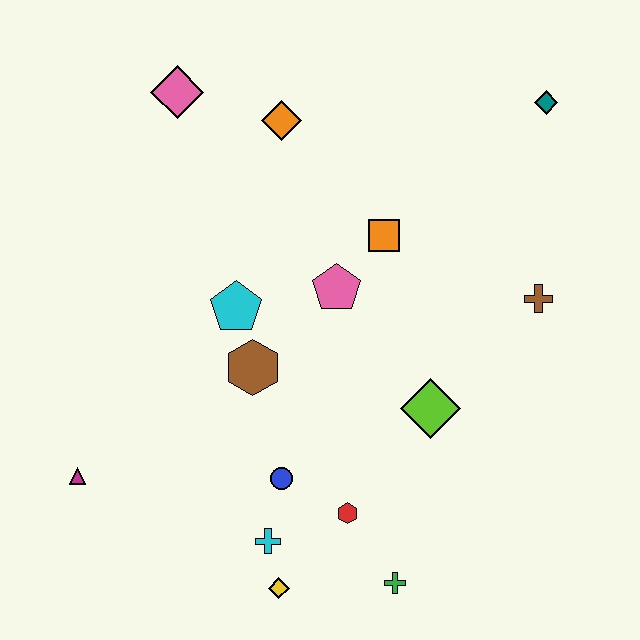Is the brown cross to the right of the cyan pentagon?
Yes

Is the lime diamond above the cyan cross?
Yes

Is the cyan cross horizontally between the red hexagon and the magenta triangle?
Yes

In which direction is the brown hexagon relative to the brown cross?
The brown hexagon is to the left of the brown cross.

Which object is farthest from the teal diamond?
The magenta triangle is farthest from the teal diamond.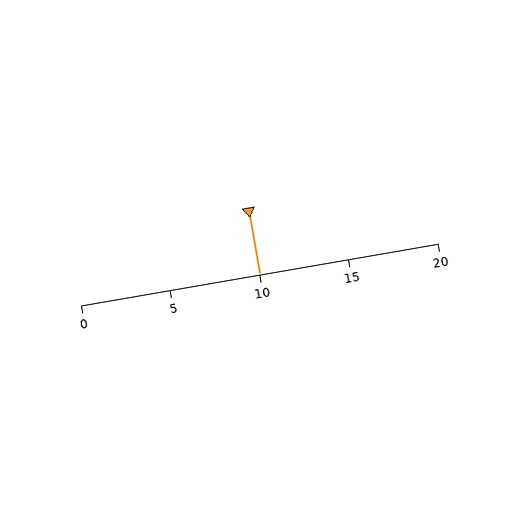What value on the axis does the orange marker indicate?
The marker indicates approximately 10.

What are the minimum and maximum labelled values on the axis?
The axis runs from 0 to 20.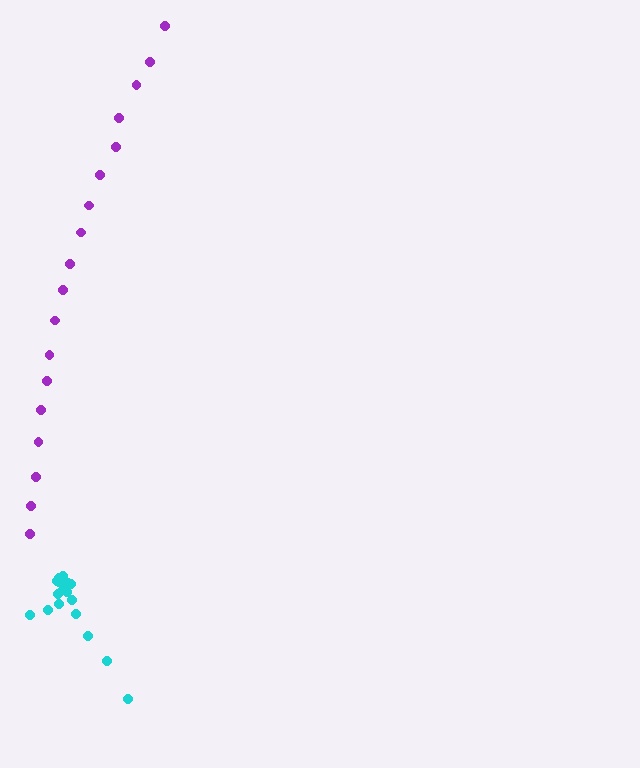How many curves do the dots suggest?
There are 2 distinct paths.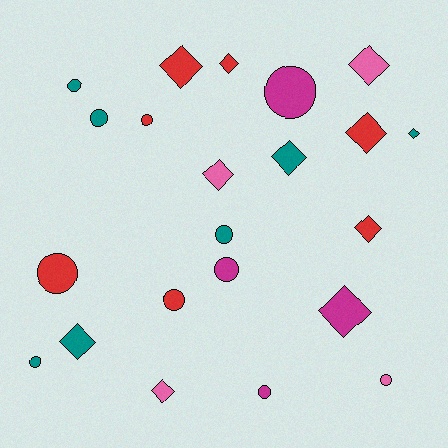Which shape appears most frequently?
Diamond, with 11 objects.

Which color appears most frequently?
Teal, with 7 objects.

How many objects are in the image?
There are 22 objects.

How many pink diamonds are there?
There are 3 pink diamonds.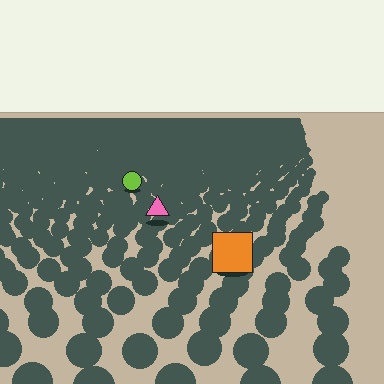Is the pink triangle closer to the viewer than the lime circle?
Yes. The pink triangle is closer — you can tell from the texture gradient: the ground texture is coarser near it.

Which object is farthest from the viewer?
The lime circle is farthest from the viewer. It appears smaller and the ground texture around it is denser.